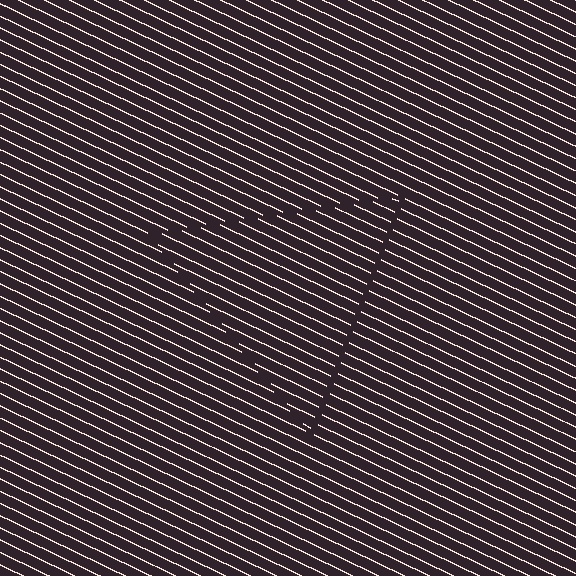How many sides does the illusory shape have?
3 sides — the line-ends trace a triangle.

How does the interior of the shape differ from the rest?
The interior of the shape contains the same grating, shifted by half a period — the contour is defined by the phase discontinuity where line-ends from the inner and outer gratings abut.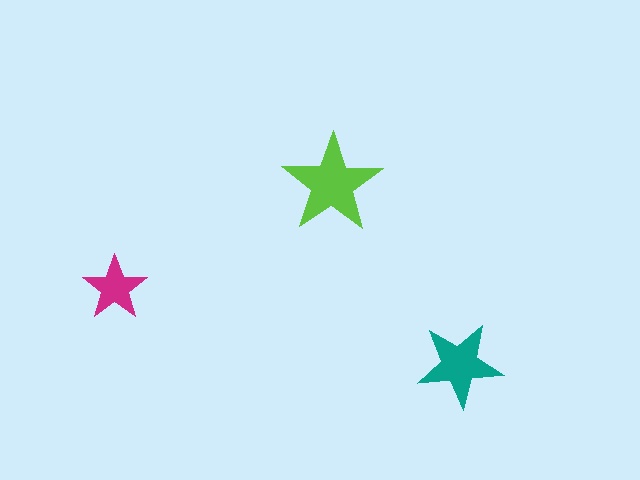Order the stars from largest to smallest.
the lime one, the teal one, the magenta one.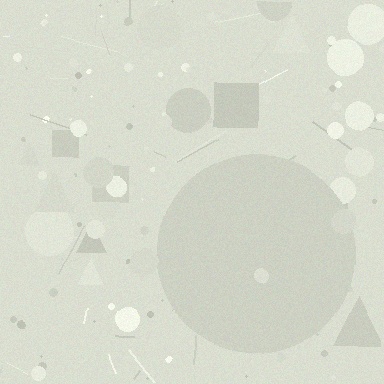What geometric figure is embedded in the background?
A circle is embedded in the background.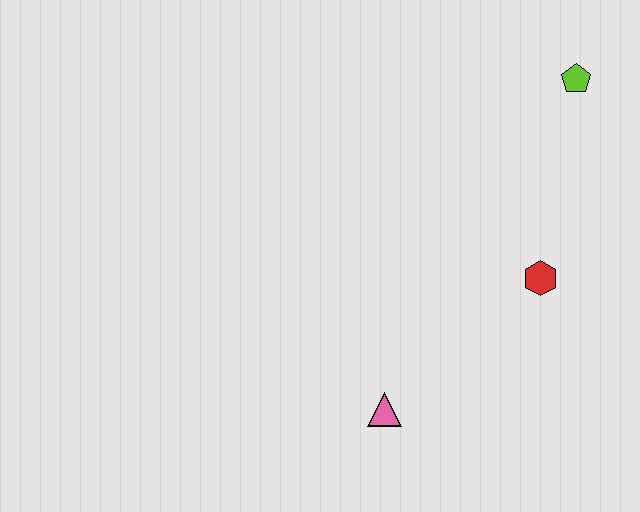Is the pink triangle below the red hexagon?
Yes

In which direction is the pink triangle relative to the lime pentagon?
The pink triangle is below the lime pentagon.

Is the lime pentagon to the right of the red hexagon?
Yes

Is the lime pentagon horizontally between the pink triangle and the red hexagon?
No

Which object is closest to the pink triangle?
The red hexagon is closest to the pink triangle.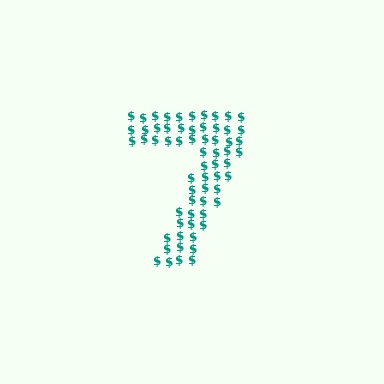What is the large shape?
The large shape is the digit 7.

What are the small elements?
The small elements are dollar signs.